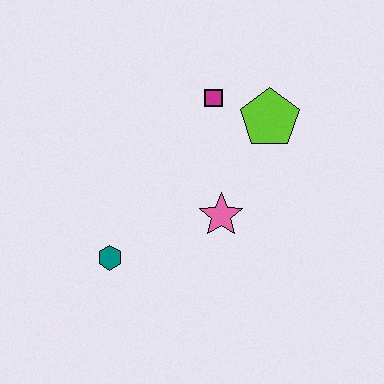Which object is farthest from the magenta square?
The teal hexagon is farthest from the magenta square.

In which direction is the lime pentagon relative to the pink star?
The lime pentagon is above the pink star.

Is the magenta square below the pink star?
No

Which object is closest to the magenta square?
The lime pentagon is closest to the magenta square.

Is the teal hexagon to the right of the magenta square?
No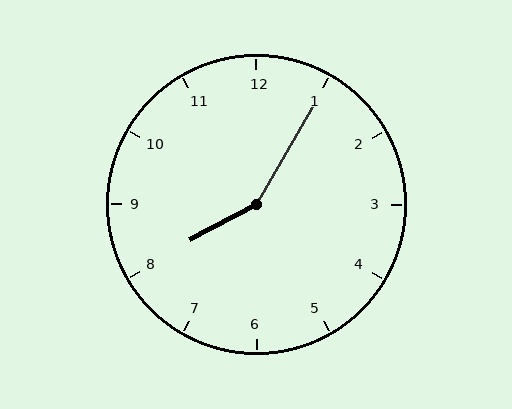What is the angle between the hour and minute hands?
Approximately 148 degrees.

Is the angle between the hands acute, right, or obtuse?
It is obtuse.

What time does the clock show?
8:05.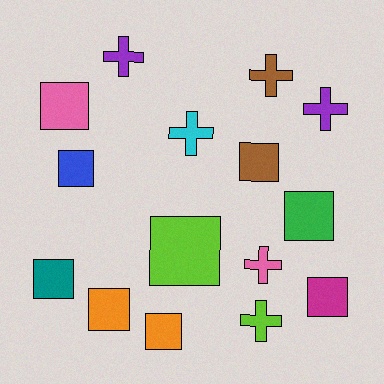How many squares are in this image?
There are 9 squares.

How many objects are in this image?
There are 15 objects.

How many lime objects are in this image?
There are 2 lime objects.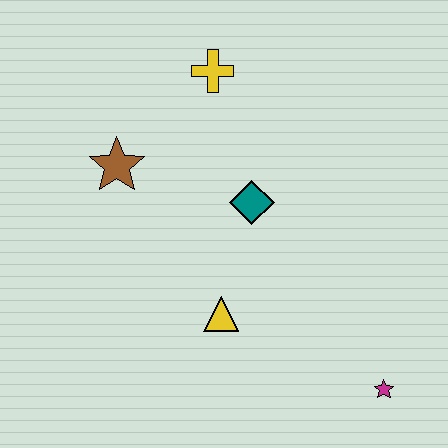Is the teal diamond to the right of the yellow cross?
Yes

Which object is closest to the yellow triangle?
The teal diamond is closest to the yellow triangle.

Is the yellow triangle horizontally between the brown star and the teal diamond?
Yes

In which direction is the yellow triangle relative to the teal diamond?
The yellow triangle is below the teal diamond.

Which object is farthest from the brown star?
The magenta star is farthest from the brown star.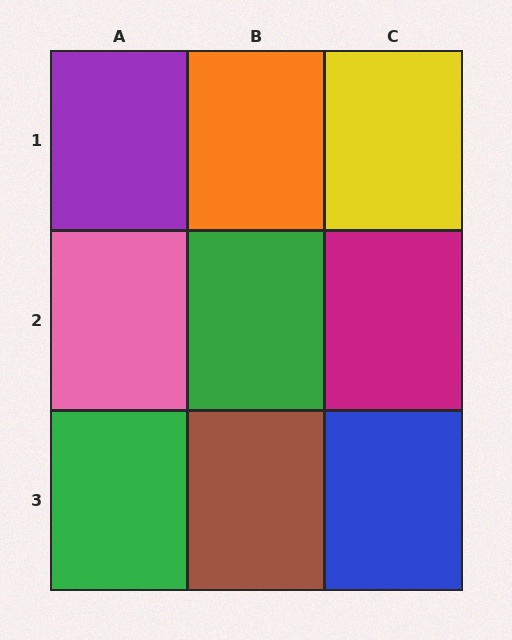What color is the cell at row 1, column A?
Purple.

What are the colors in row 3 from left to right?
Green, brown, blue.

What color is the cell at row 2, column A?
Pink.